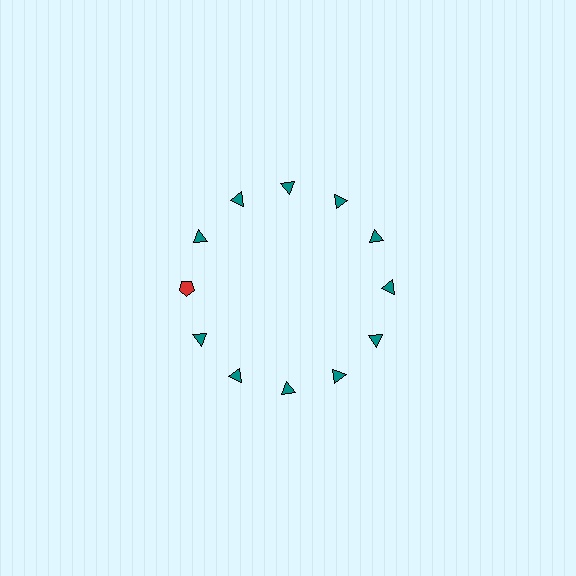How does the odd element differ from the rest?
It differs in both color (red instead of teal) and shape (pentagon instead of triangle).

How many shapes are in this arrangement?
There are 12 shapes arranged in a ring pattern.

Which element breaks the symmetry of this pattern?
The red pentagon at roughly the 9 o'clock position breaks the symmetry. All other shapes are teal triangles.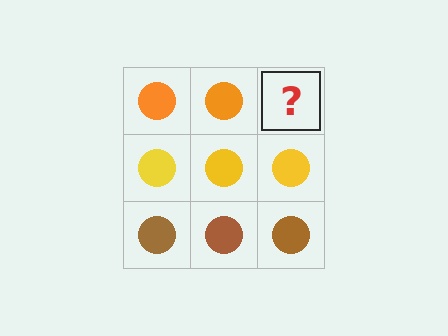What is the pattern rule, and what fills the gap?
The rule is that each row has a consistent color. The gap should be filled with an orange circle.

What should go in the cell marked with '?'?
The missing cell should contain an orange circle.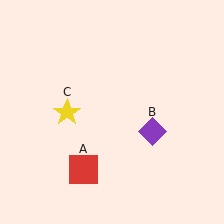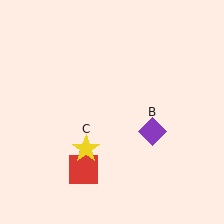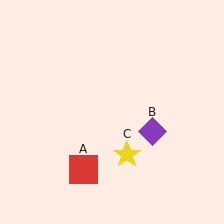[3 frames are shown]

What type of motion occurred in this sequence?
The yellow star (object C) rotated counterclockwise around the center of the scene.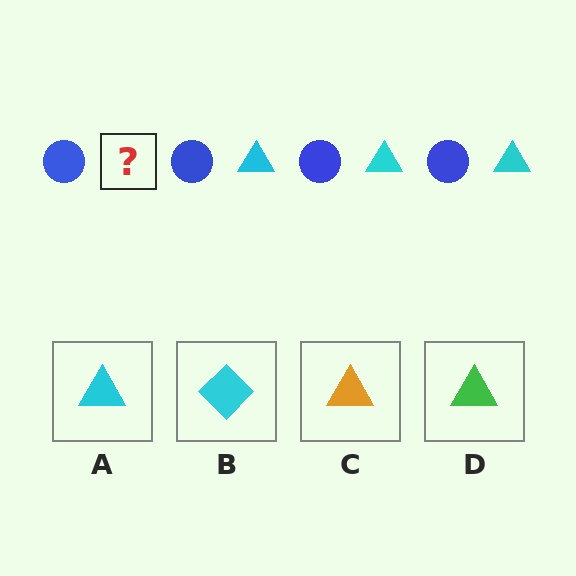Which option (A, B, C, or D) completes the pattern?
A.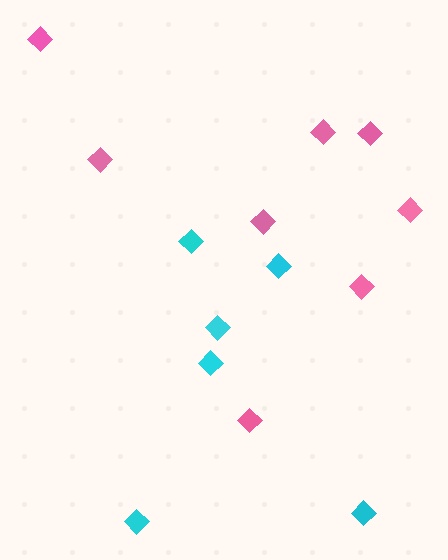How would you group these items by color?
There are 2 groups: one group of cyan diamonds (6) and one group of pink diamonds (8).